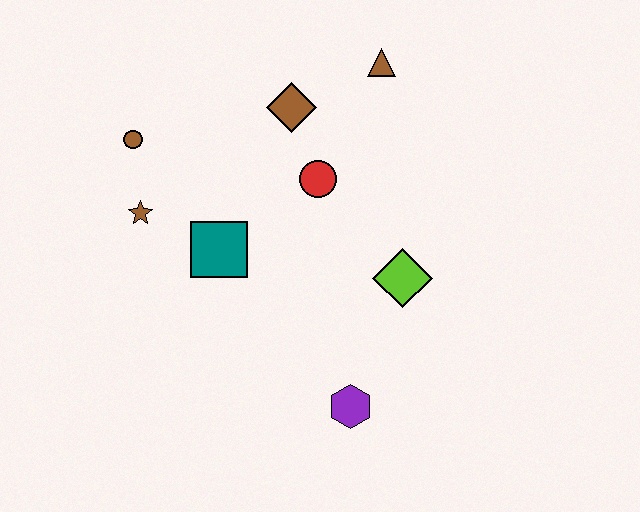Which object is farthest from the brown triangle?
The purple hexagon is farthest from the brown triangle.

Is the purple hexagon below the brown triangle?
Yes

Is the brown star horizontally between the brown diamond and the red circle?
No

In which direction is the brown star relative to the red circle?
The brown star is to the left of the red circle.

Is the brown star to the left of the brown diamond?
Yes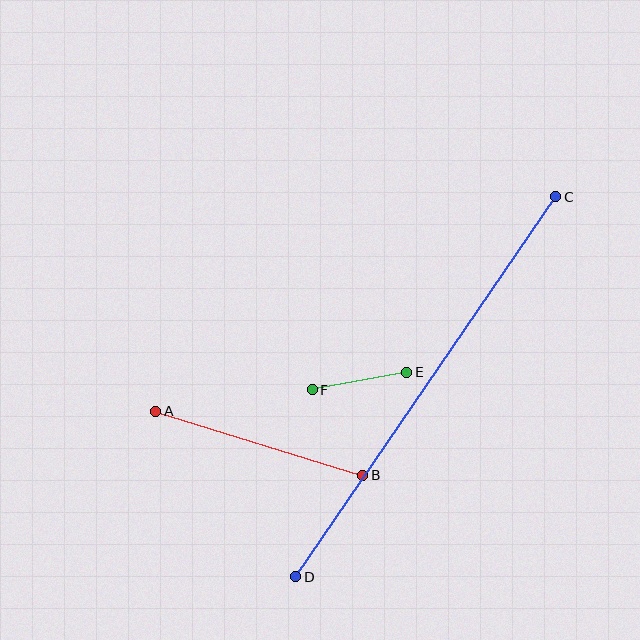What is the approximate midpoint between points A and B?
The midpoint is at approximately (259, 443) pixels.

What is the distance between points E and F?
The distance is approximately 96 pixels.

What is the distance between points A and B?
The distance is approximately 216 pixels.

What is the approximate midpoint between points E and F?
The midpoint is at approximately (360, 381) pixels.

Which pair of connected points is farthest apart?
Points C and D are farthest apart.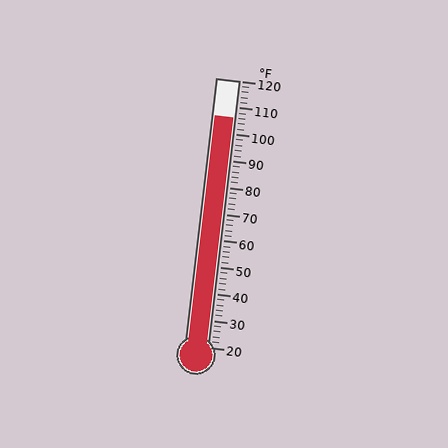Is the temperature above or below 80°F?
The temperature is above 80°F.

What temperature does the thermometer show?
The thermometer shows approximately 106°F.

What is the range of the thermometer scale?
The thermometer scale ranges from 20°F to 120°F.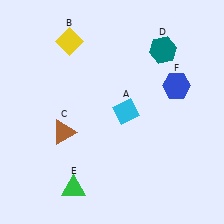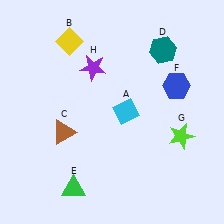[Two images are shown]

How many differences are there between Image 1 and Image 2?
There are 2 differences between the two images.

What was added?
A lime star (G), a purple star (H) were added in Image 2.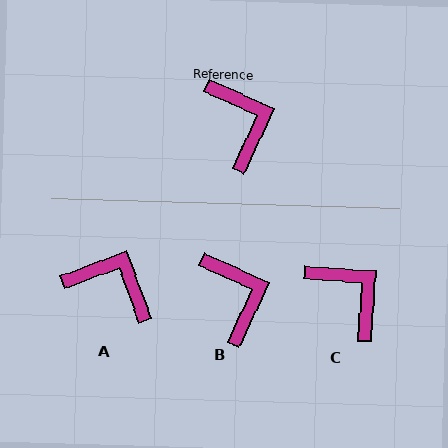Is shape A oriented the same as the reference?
No, it is off by about 45 degrees.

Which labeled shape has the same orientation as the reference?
B.